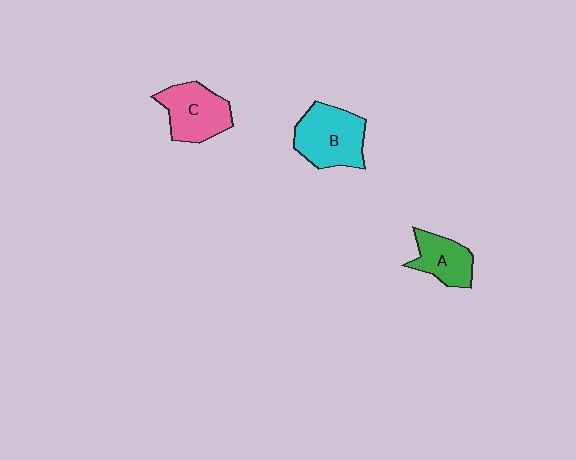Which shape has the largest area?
Shape B (cyan).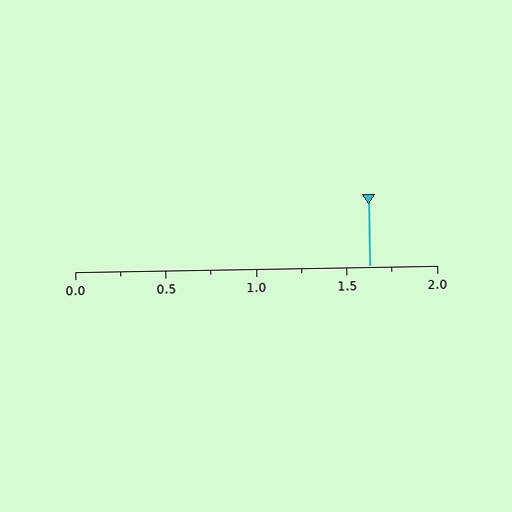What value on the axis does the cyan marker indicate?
The marker indicates approximately 1.62.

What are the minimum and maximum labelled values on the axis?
The axis runs from 0.0 to 2.0.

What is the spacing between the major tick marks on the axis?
The major ticks are spaced 0.5 apart.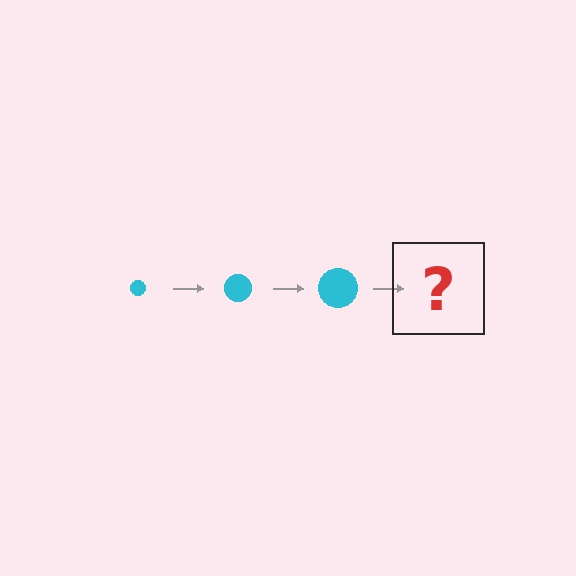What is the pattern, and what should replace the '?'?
The pattern is that the circle gets progressively larger each step. The '?' should be a cyan circle, larger than the previous one.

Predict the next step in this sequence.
The next step is a cyan circle, larger than the previous one.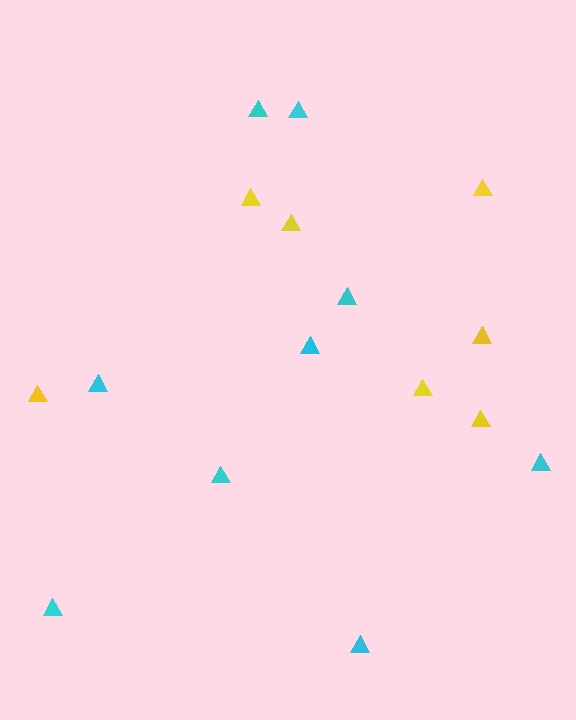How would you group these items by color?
There are 2 groups: one group of yellow triangles (7) and one group of cyan triangles (9).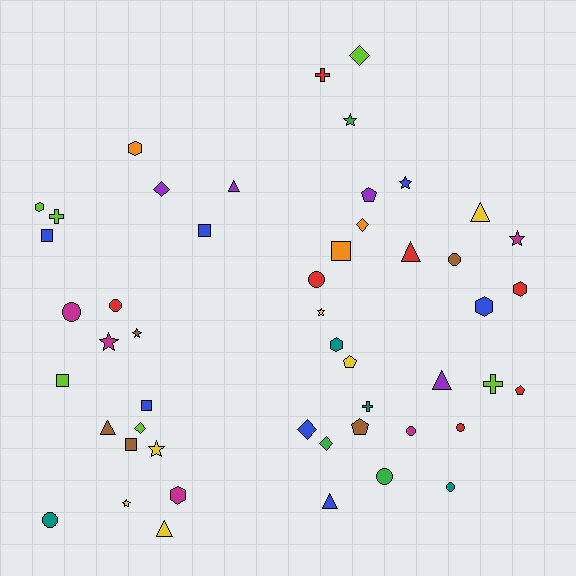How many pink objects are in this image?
There are no pink objects.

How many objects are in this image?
There are 50 objects.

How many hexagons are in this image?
There are 6 hexagons.